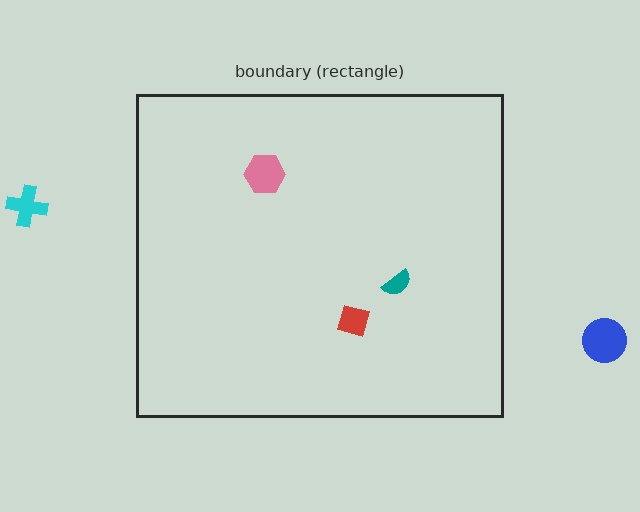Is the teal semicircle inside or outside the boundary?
Inside.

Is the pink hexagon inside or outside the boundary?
Inside.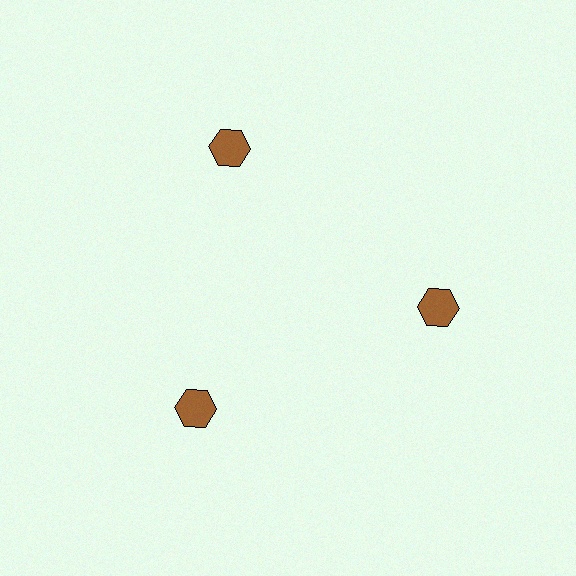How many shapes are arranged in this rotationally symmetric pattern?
There are 3 shapes, arranged in 3 groups of 1.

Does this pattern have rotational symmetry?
Yes, this pattern has 3-fold rotational symmetry. It looks the same after rotating 120 degrees around the center.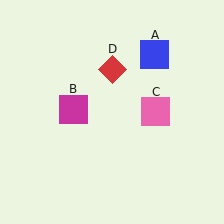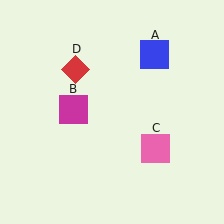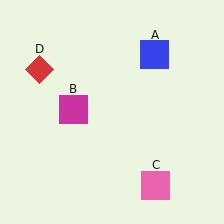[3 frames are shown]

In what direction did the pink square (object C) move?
The pink square (object C) moved down.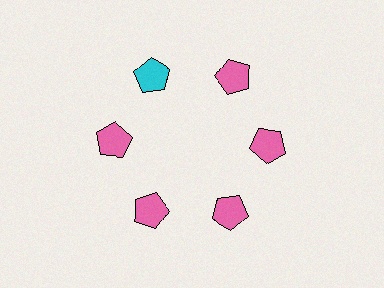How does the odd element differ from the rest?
It has a different color: cyan instead of pink.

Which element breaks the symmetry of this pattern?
The cyan pentagon at roughly the 11 o'clock position breaks the symmetry. All other shapes are pink pentagons.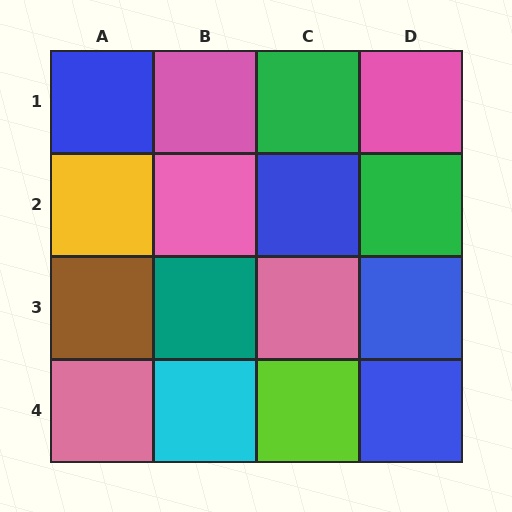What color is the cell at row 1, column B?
Pink.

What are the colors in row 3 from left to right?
Brown, teal, pink, blue.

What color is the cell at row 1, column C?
Green.